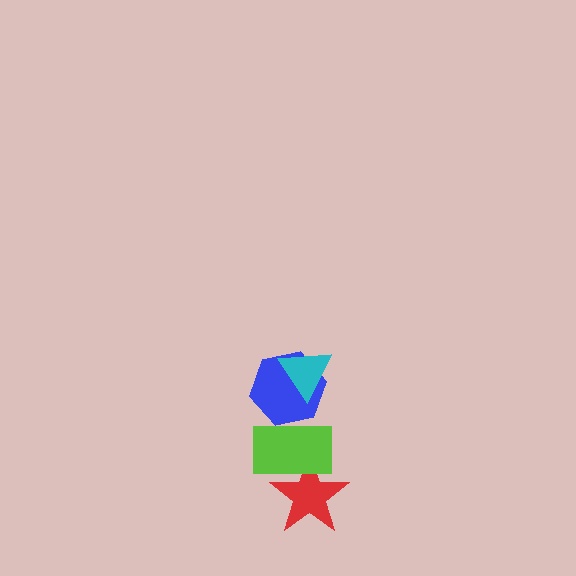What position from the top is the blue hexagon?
The blue hexagon is 2nd from the top.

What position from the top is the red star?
The red star is 4th from the top.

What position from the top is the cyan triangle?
The cyan triangle is 1st from the top.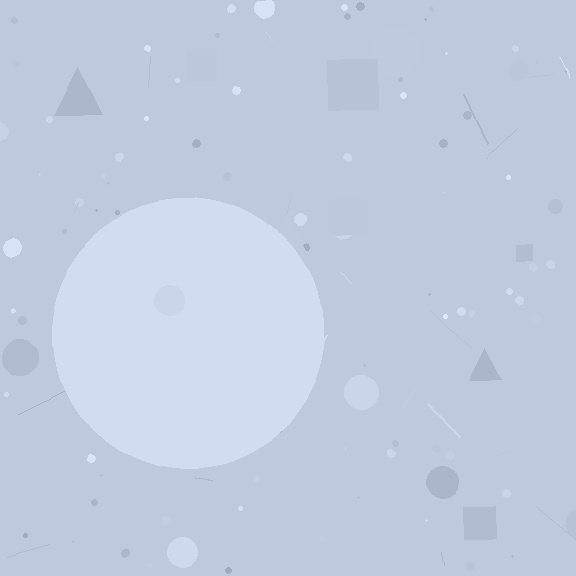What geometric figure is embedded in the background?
A circle is embedded in the background.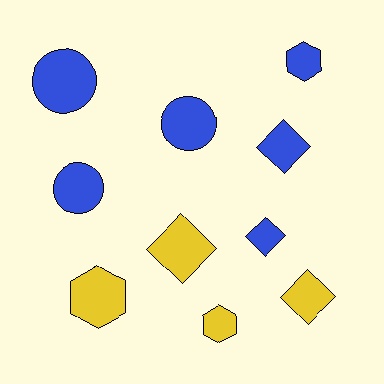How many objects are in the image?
There are 10 objects.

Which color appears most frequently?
Blue, with 6 objects.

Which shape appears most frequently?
Diamond, with 4 objects.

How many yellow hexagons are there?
There are 2 yellow hexagons.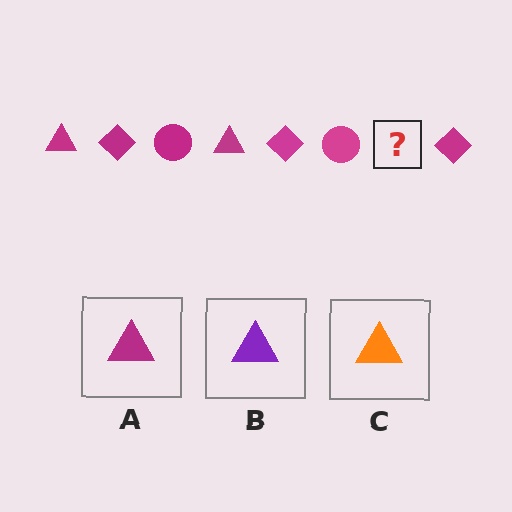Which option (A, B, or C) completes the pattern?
A.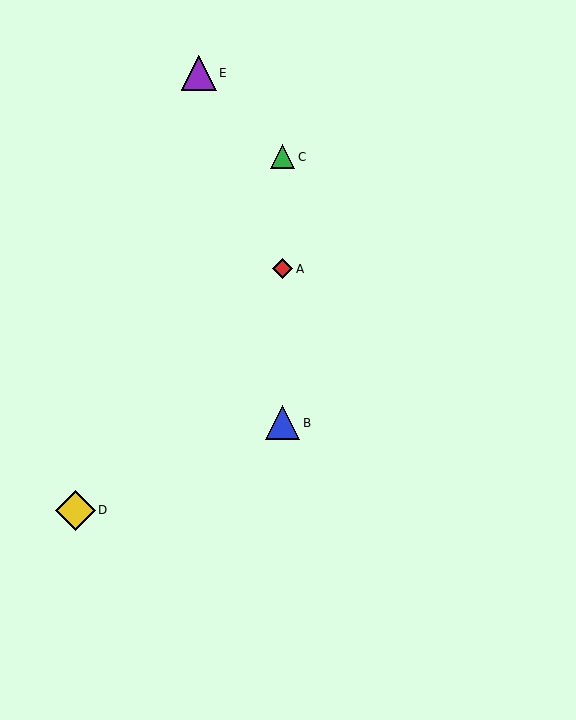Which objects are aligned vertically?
Objects A, B, C are aligned vertically.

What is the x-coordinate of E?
Object E is at x≈199.